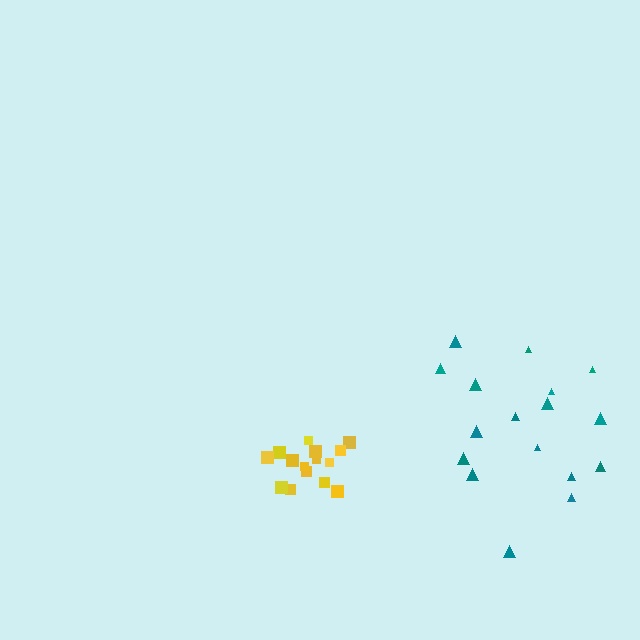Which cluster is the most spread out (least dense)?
Teal.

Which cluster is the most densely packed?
Yellow.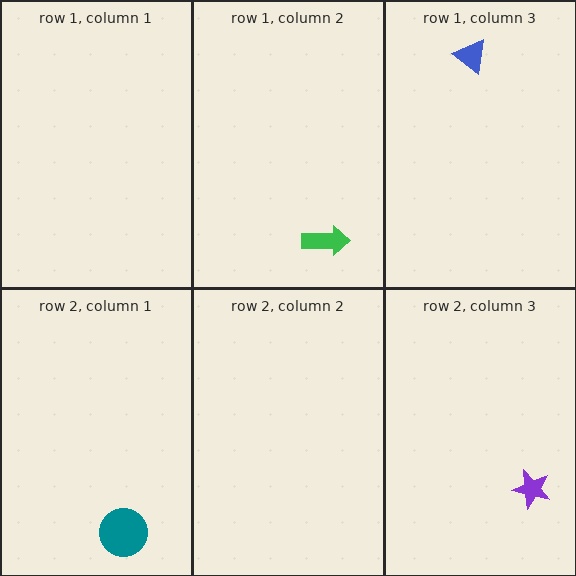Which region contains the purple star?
The row 2, column 3 region.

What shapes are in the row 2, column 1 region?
The teal circle.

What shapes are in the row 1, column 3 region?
The blue triangle.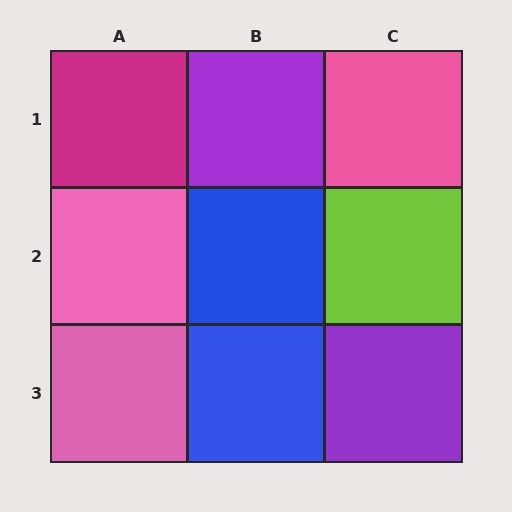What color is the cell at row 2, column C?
Lime.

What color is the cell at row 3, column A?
Pink.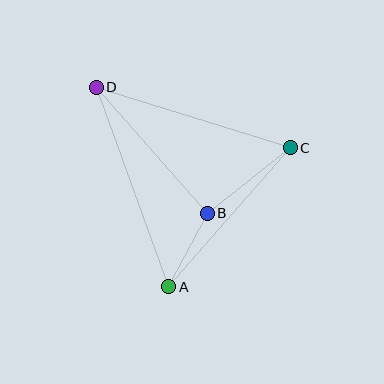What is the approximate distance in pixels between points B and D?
The distance between B and D is approximately 168 pixels.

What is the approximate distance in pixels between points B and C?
The distance between B and C is approximately 106 pixels.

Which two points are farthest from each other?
Points A and D are farthest from each other.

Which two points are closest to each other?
Points A and B are closest to each other.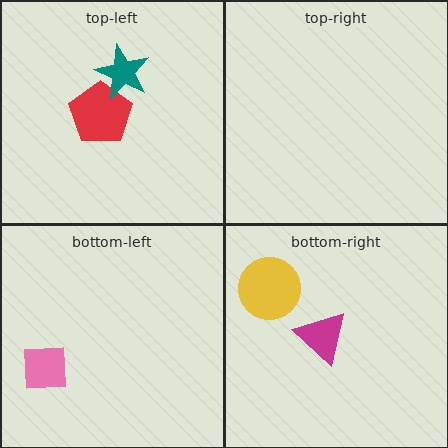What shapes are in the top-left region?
The red pentagon, the teal star.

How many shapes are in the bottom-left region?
1.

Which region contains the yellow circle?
The bottom-right region.